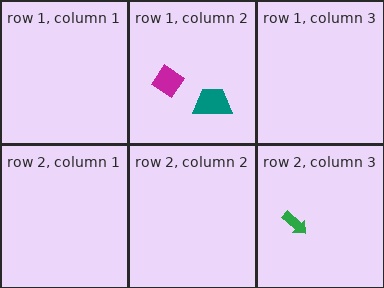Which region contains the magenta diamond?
The row 1, column 2 region.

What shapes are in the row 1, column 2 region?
The magenta diamond, the teal trapezoid.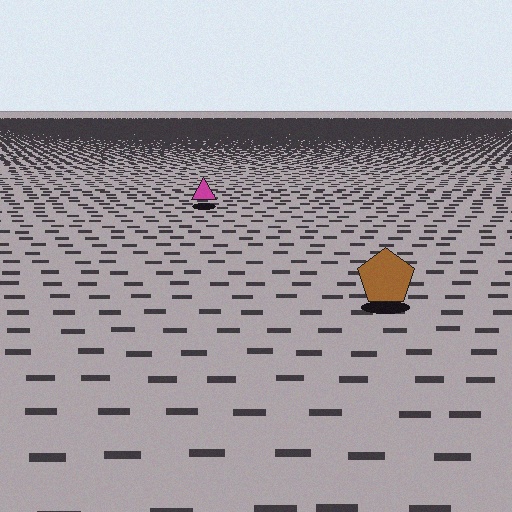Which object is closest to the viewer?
The brown pentagon is closest. The texture marks near it are larger and more spread out.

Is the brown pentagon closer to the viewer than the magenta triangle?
Yes. The brown pentagon is closer — you can tell from the texture gradient: the ground texture is coarser near it.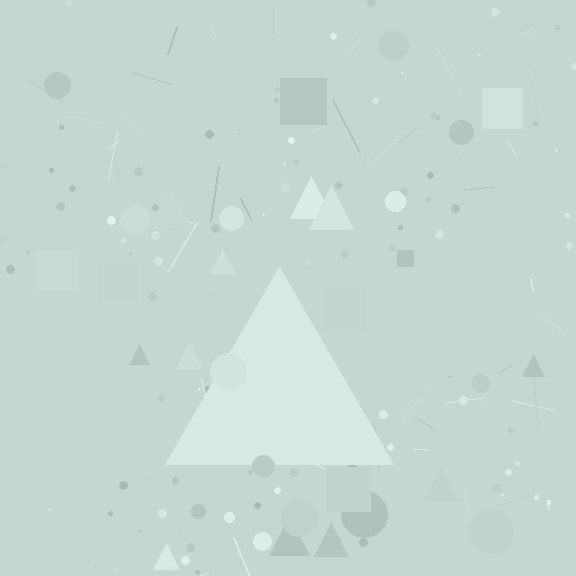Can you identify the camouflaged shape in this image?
The camouflaged shape is a triangle.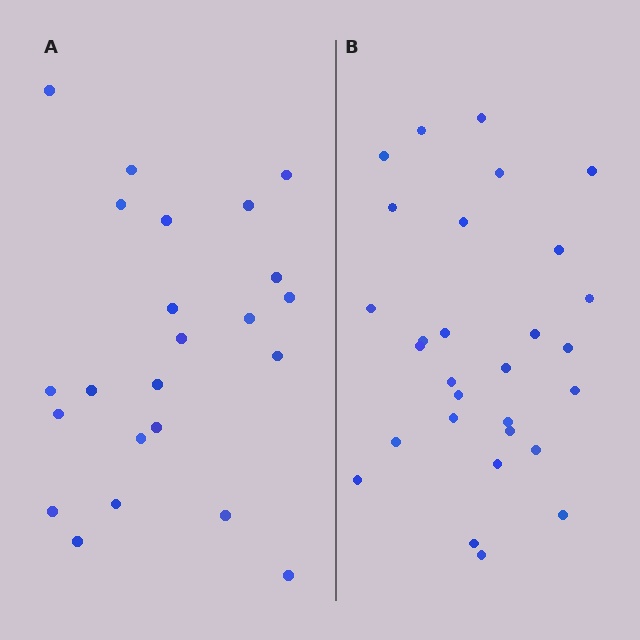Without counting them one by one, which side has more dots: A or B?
Region B (the right region) has more dots.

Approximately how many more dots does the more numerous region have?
Region B has about 6 more dots than region A.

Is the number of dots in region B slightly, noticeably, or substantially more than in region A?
Region B has noticeably more, but not dramatically so. The ratio is roughly 1.3 to 1.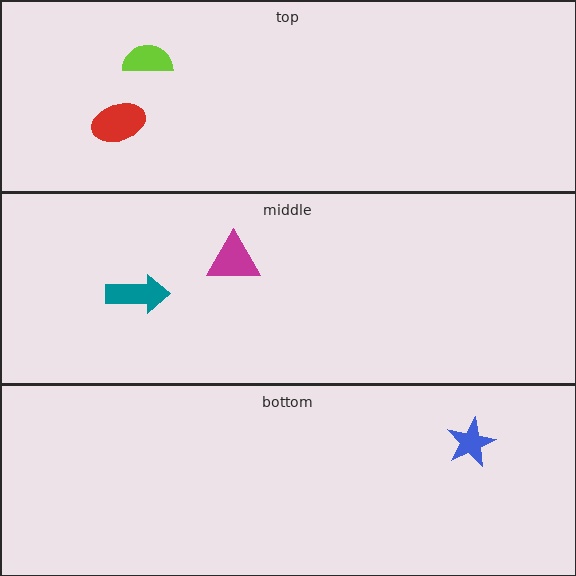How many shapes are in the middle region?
2.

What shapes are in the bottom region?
The blue star.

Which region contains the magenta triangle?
The middle region.